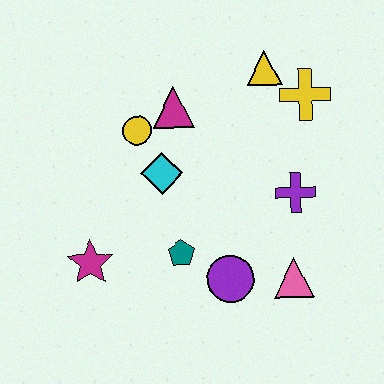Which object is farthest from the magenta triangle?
The pink triangle is farthest from the magenta triangle.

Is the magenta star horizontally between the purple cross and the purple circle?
No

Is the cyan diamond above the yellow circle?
No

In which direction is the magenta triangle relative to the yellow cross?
The magenta triangle is to the left of the yellow cross.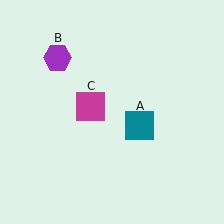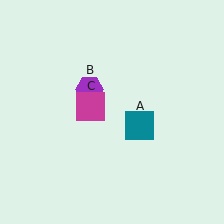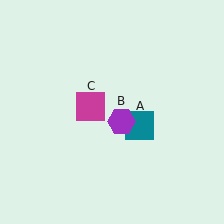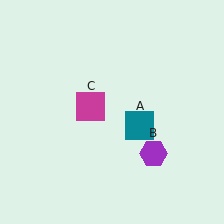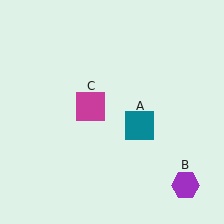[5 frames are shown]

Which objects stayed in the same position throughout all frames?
Teal square (object A) and magenta square (object C) remained stationary.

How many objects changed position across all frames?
1 object changed position: purple hexagon (object B).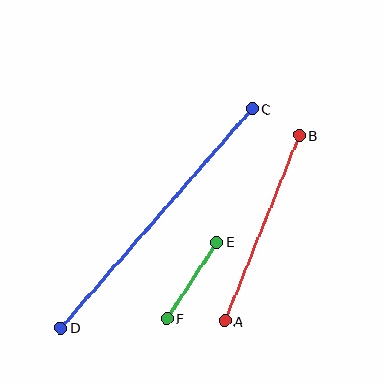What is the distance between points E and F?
The distance is approximately 91 pixels.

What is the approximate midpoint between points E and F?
The midpoint is at approximately (192, 280) pixels.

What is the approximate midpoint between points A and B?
The midpoint is at approximately (262, 228) pixels.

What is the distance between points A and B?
The distance is approximately 200 pixels.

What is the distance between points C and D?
The distance is approximately 291 pixels.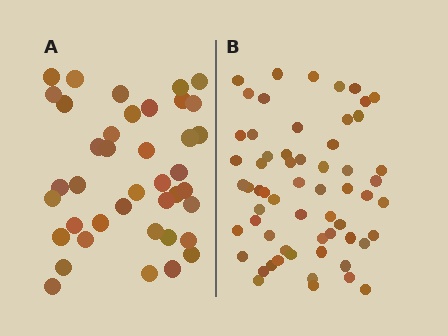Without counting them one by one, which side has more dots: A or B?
Region B (the right region) has more dots.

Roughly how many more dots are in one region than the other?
Region B has approximately 20 more dots than region A.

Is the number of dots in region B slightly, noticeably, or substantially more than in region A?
Region B has substantially more. The ratio is roughly 1.5 to 1.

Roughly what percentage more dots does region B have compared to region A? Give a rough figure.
About 50% more.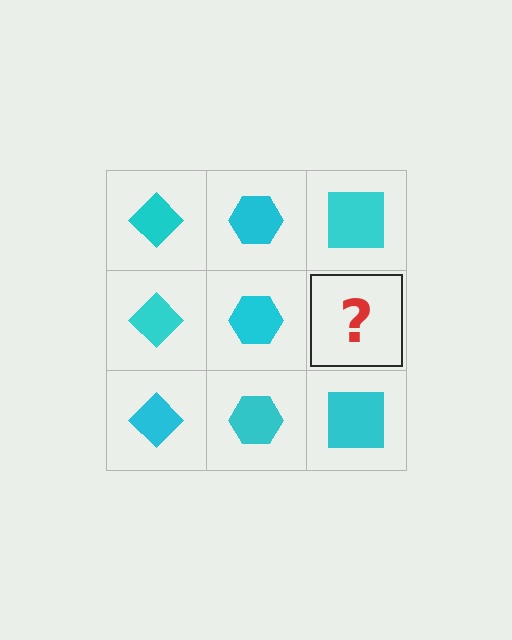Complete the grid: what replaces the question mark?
The question mark should be replaced with a cyan square.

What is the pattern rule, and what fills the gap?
The rule is that each column has a consistent shape. The gap should be filled with a cyan square.